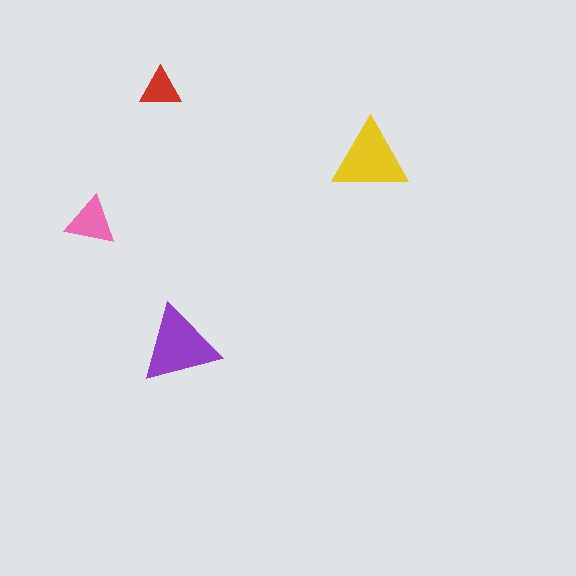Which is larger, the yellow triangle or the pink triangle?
The yellow one.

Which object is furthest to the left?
The pink triangle is leftmost.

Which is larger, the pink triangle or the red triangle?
The pink one.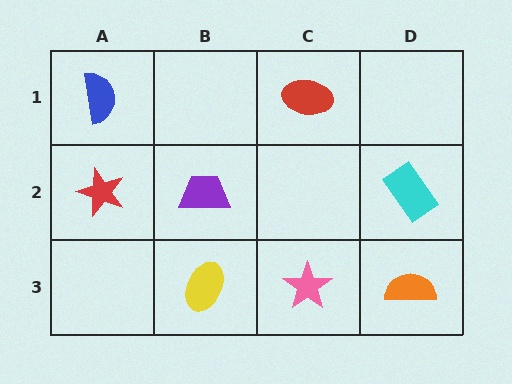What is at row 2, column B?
A purple trapezoid.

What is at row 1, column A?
A blue semicircle.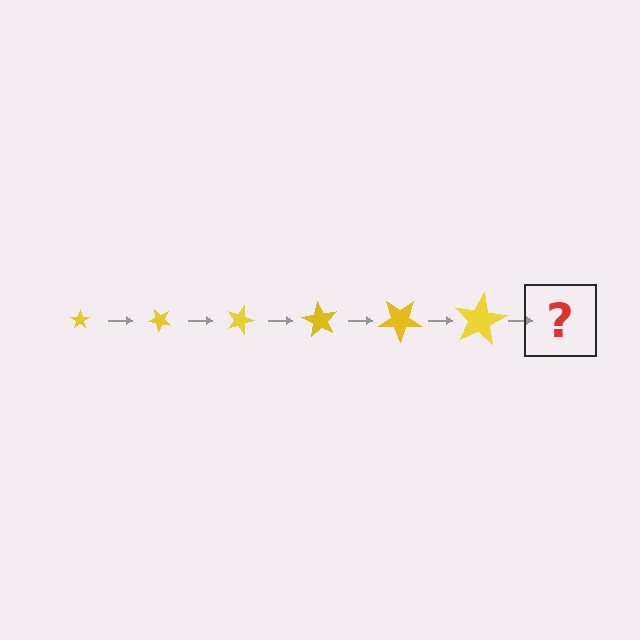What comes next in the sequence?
The next element should be a star, larger than the previous one and rotated 270 degrees from the start.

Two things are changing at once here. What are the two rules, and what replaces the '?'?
The two rules are that the star grows larger each step and it rotates 45 degrees each step. The '?' should be a star, larger than the previous one and rotated 270 degrees from the start.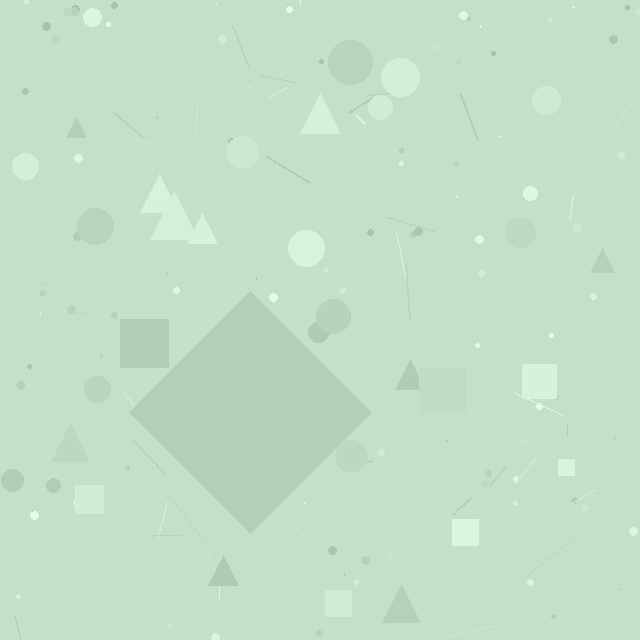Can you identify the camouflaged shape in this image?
The camouflaged shape is a diamond.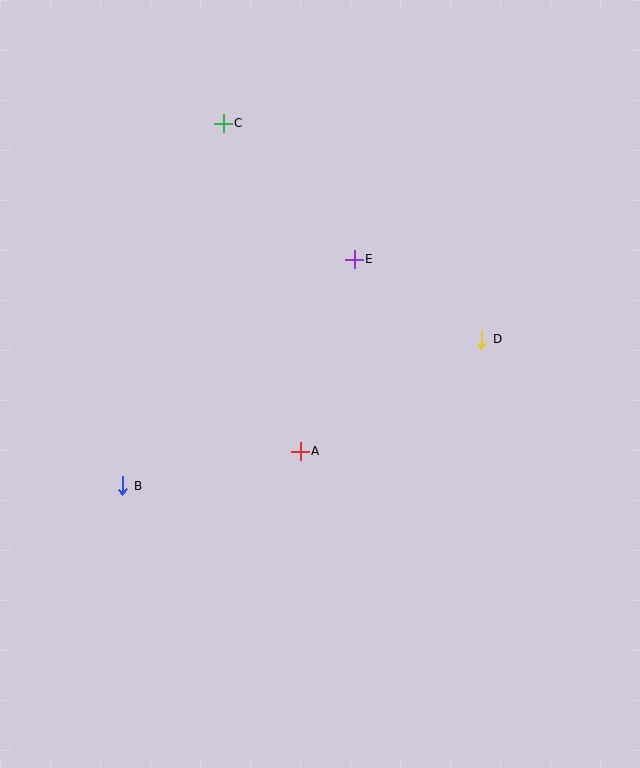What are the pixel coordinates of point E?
Point E is at (354, 259).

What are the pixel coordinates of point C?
Point C is at (223, 123).